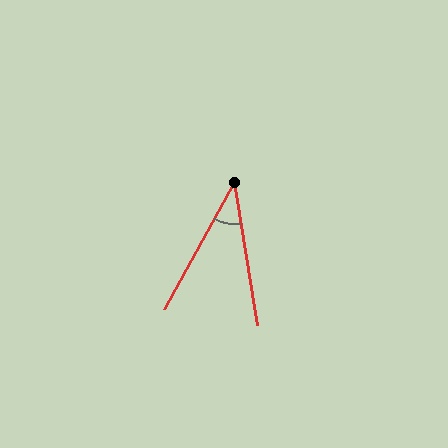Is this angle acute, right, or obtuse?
It is acute.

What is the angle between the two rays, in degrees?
Approximately 38 degrees.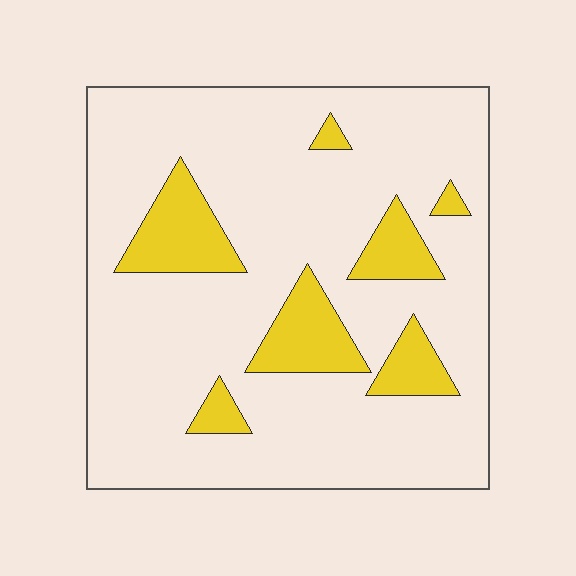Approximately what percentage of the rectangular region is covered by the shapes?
Approximately 15%.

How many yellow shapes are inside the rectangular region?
7.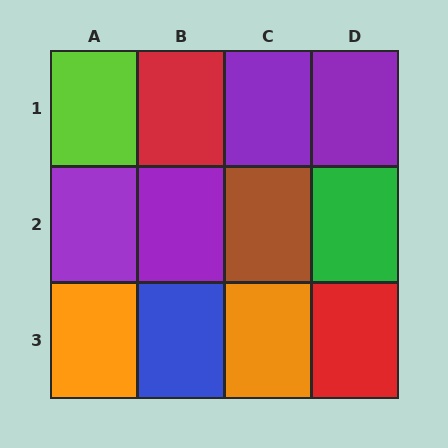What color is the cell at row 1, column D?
Purple.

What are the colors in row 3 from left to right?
Orange, blue, orange, red.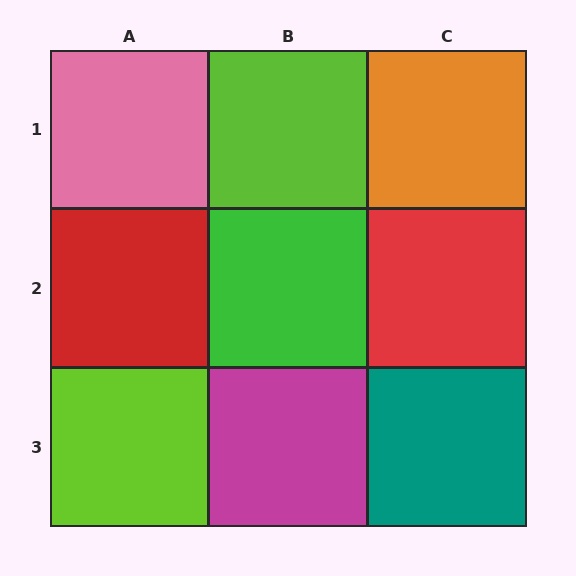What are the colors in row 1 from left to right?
Pink, lime, orange.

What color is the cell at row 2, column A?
Red.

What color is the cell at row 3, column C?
Teal.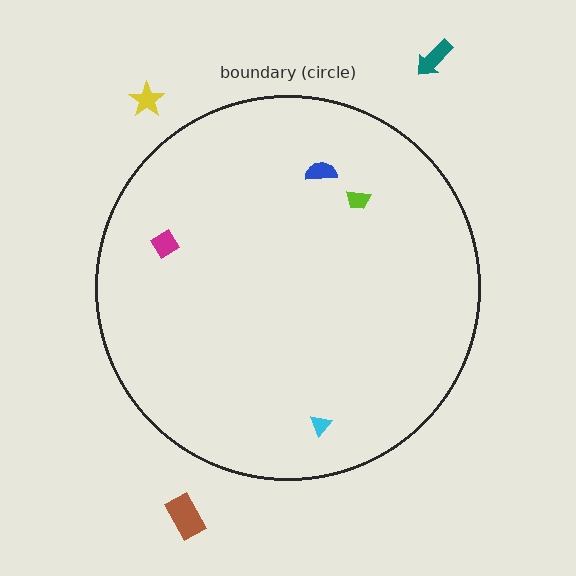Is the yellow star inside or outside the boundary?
Outside.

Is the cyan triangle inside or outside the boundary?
Inside.